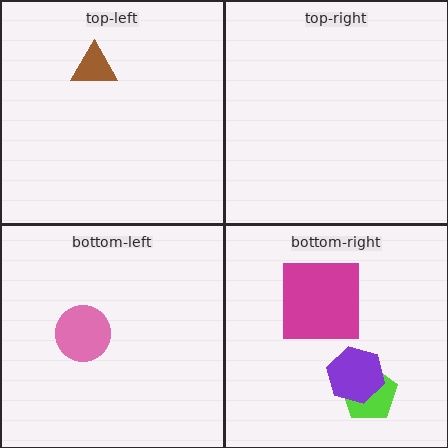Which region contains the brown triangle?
The top-left region.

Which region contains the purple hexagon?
The bottom-right region.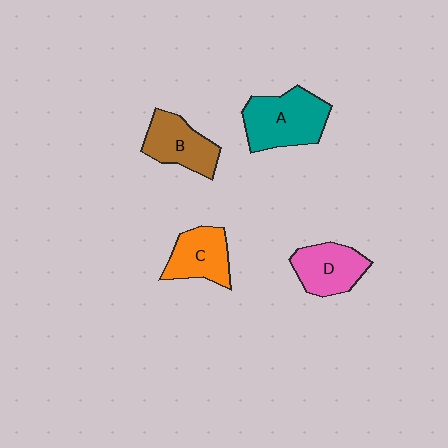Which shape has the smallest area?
Shape C (orange).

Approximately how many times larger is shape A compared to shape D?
Approximately 1.3 times.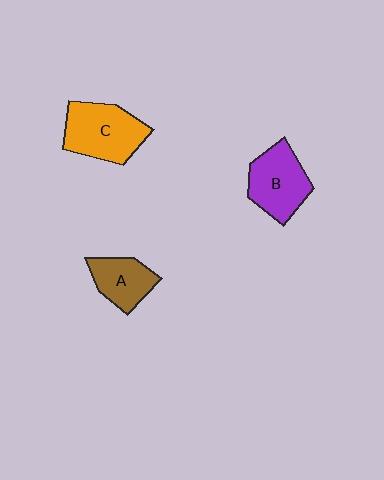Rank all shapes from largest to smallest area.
From largest to smallest: C (orange), B (purple), A (brown).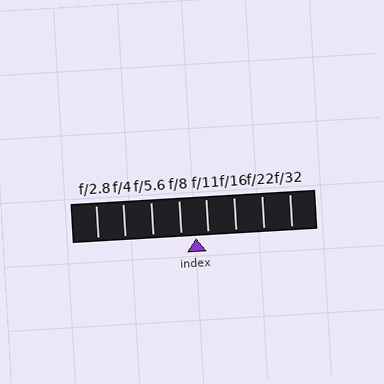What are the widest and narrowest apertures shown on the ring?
The widest aperture shown is f/2.8 and the narrowest is f/32.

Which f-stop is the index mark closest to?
The index mark is closest to f/11.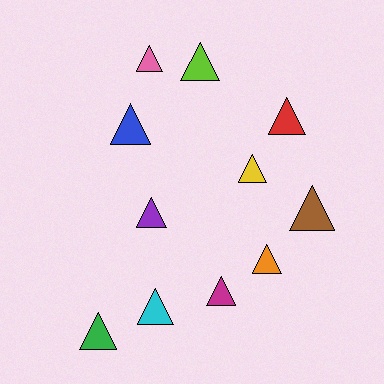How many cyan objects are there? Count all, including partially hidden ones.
There is 1 cyan object.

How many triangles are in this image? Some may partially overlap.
There are 11 triangles.